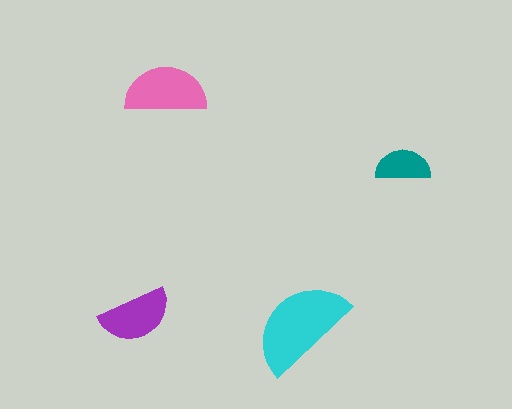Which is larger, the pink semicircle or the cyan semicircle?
The cyan one.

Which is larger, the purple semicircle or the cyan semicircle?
The cyan one.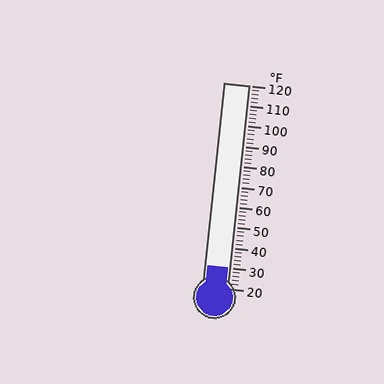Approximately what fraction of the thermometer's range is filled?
The thermometer is filled to approximately 10% of its range.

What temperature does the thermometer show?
The thermometer shows approximately 30°F.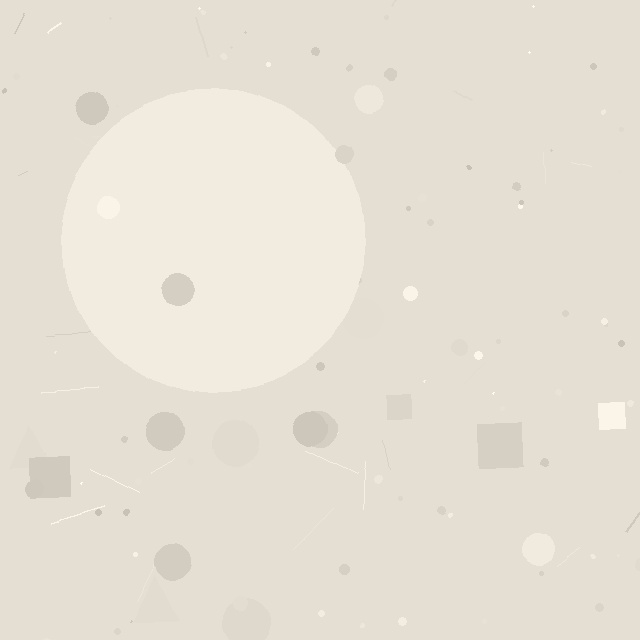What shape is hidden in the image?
A circle is hidden in the image.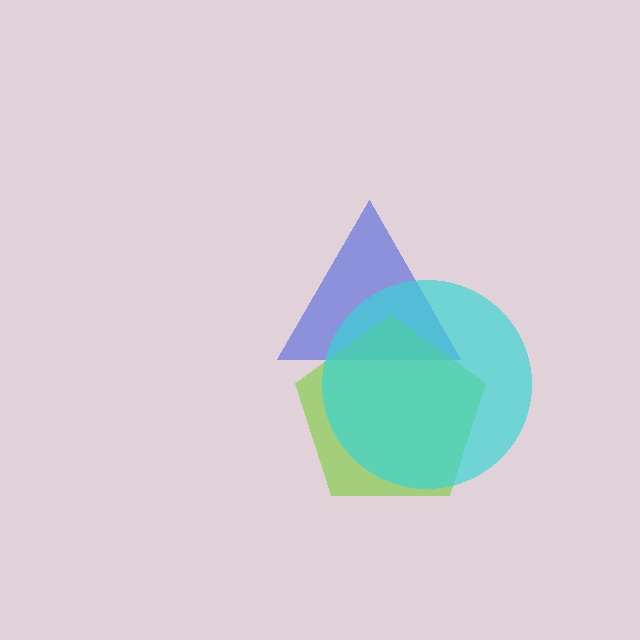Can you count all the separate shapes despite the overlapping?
Yes, there are 3 separate shapes.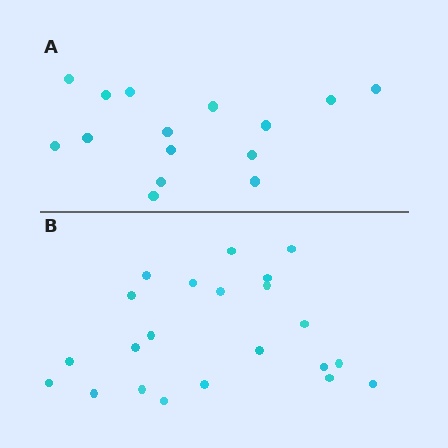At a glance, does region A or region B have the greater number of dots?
Region B (the bottom region) has more dots.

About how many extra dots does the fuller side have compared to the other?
Region B has roughly 8 or so more dots than region A.